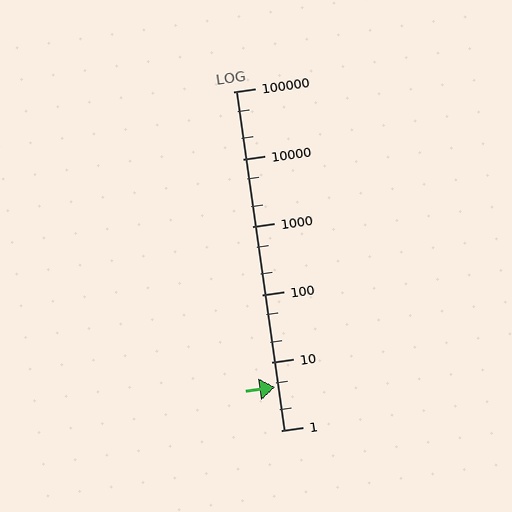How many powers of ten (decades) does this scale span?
The scale spans 5 decades, from 1 to 100000.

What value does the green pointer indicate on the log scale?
The pointer indicates approximately 4.3.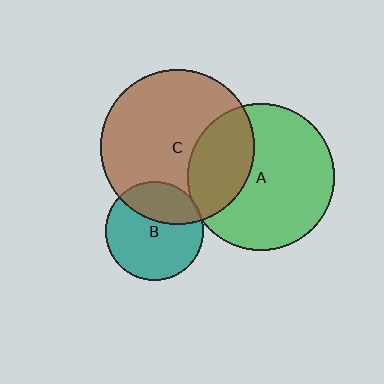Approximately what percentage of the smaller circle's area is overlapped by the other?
Approximately 30%.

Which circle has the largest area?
Circle C (brown).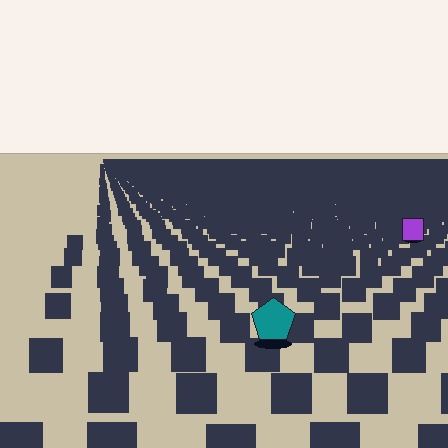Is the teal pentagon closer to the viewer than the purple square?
Yes. The teal pentagon is closer — you can tell from the texture gradient: the ground texture is coarser near it.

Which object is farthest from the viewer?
The purple square is farthest from the viewer. It appears smaller and the ground texture around it is denser.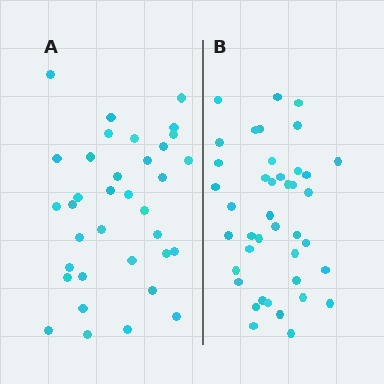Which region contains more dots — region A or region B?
Region B (the right region) has more dots.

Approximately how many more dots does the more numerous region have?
Region B has about 6 more dots than region A.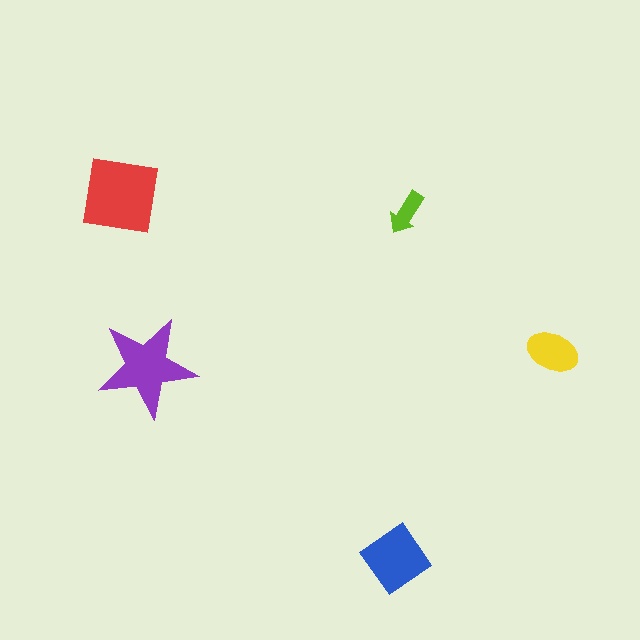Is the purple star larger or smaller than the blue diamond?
Larger.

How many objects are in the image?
There are 5 objects in the image.